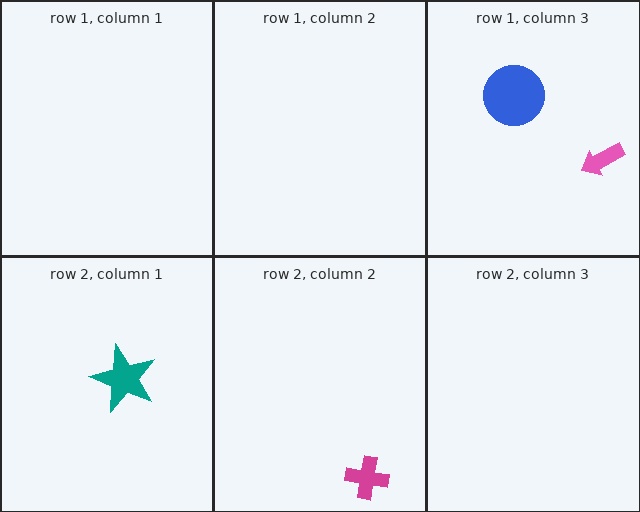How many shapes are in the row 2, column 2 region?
1.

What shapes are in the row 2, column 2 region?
The magenta cross.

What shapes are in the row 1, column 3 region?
The blue circle, the pink arrow.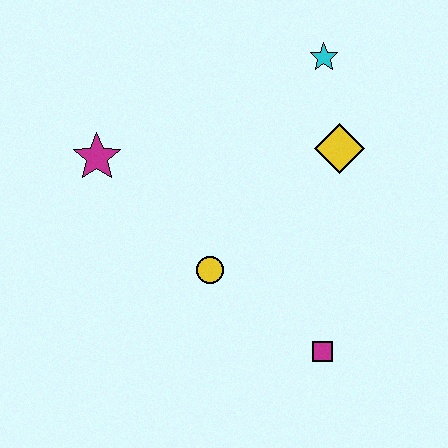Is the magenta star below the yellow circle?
No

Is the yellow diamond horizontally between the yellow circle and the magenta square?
No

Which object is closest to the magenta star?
The yellow circle is closest to the magenta star.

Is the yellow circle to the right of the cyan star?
No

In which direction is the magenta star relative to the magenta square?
The magenta star is to the left of the magenta square.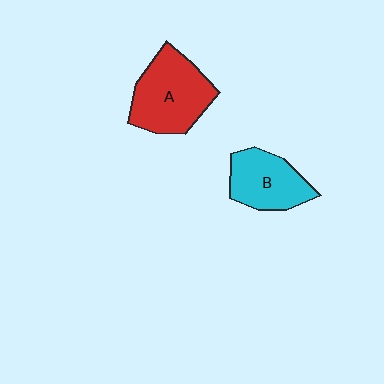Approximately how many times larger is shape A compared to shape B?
Approximately 1.3 times.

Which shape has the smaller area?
Shape B (cyan).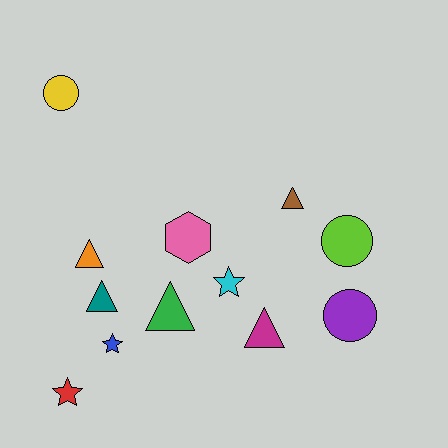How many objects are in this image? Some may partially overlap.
There are 12 objects.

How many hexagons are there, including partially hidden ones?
There is 1 hexagon.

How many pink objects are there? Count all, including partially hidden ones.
There is 1 pink object.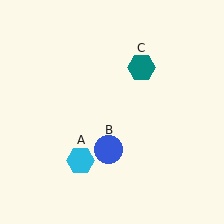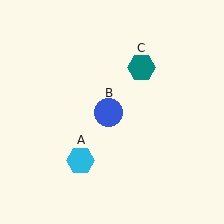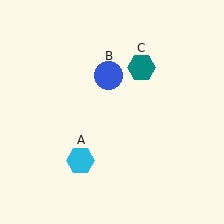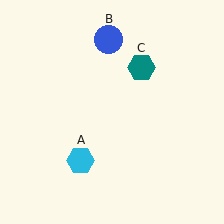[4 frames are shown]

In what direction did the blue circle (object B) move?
The blue circle (object B) moved up.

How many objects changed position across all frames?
1 object changed position: blue circle (object B).